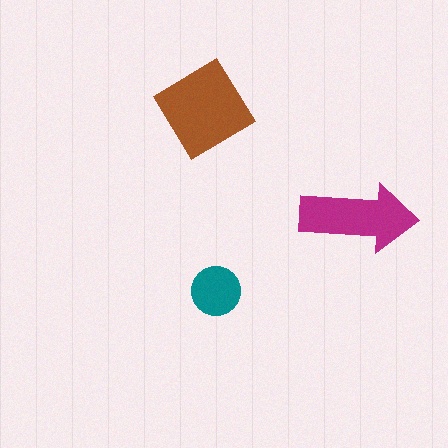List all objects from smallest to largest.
The teal circle, the magenta arrow, the brown diamond.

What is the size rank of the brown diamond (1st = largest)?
1st.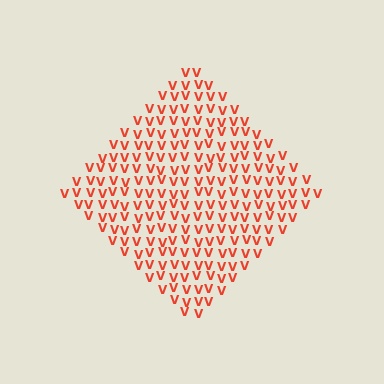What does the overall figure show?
The overall figure shows a diamond.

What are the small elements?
The small elements are letter V's.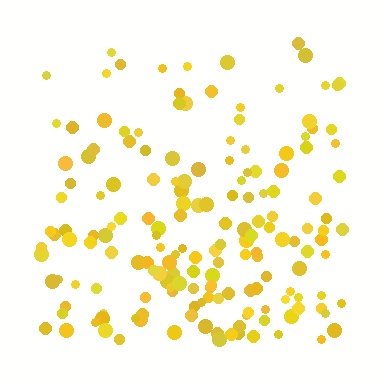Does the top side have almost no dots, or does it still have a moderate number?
Still a moderate number, just noticeably fewer than the bottom.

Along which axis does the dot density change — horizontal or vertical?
Vertical.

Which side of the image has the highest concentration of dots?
The bottom.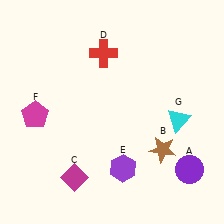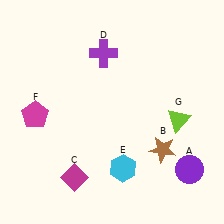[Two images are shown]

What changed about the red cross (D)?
In Image 1, D is red. In Image 2, it changed to purple.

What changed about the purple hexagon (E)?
In Image 1, E is purple. In Image 2, it changed to cyan.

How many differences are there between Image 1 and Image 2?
There are 3 differences between the two images.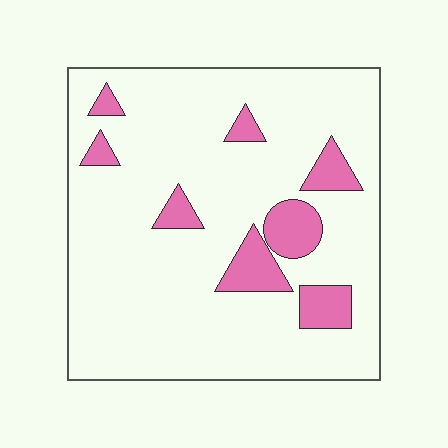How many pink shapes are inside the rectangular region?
8.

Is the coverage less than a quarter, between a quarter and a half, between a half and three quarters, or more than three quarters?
Less than a quarter.